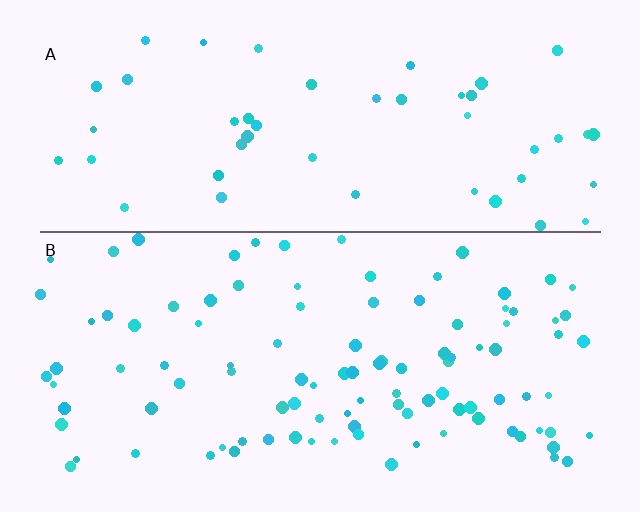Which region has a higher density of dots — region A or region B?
B (the bottom).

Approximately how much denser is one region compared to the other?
Approximately 2.1× — region B over region A.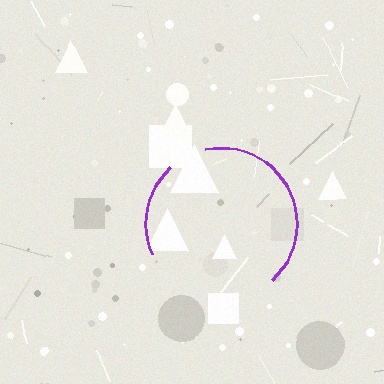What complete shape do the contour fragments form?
The contour fragments form a circle.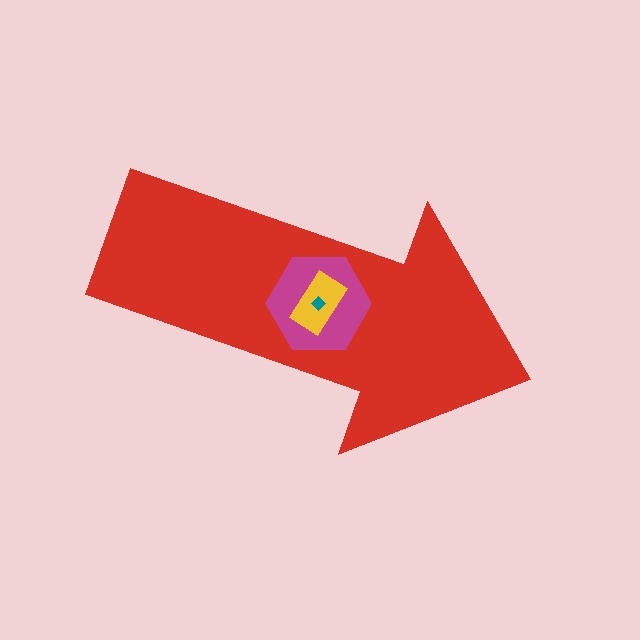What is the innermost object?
The teal diamond.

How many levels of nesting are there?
4.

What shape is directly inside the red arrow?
The magenta hexagon.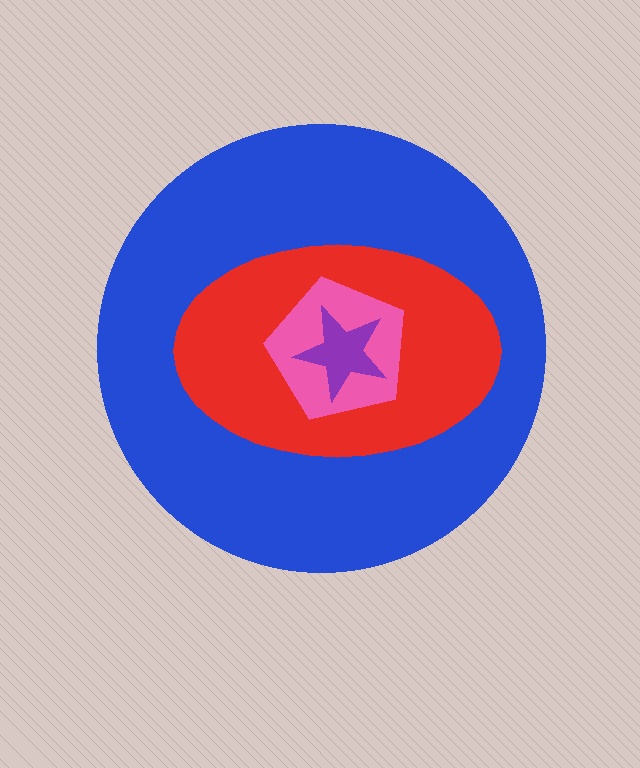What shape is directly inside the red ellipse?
The pink pentagon.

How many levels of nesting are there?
4.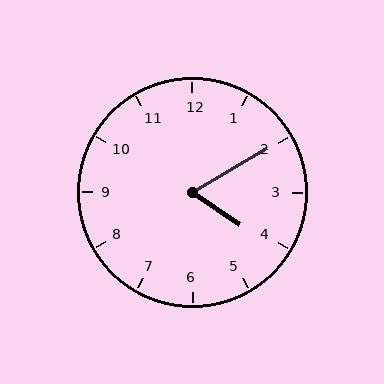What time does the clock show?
4:10.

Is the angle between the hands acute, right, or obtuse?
It is acute.